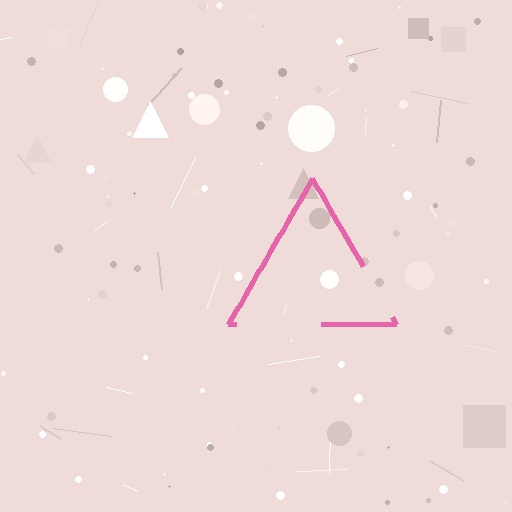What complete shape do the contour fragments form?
The contour fragments form a triangle.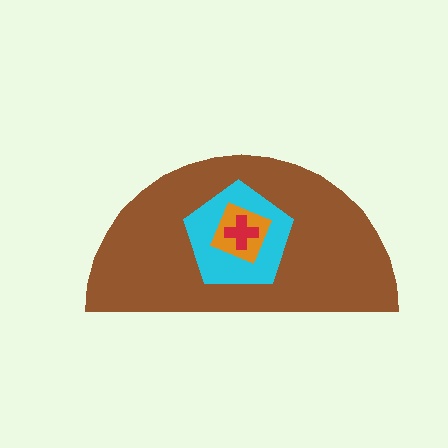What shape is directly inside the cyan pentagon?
The orange diamond.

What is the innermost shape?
The red cross.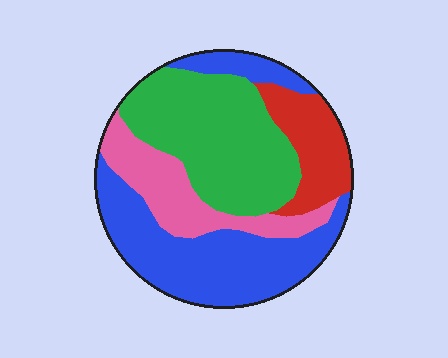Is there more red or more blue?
Blue.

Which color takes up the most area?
Blue, at roughly 35%.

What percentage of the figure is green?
Green covers about 35% of the figure.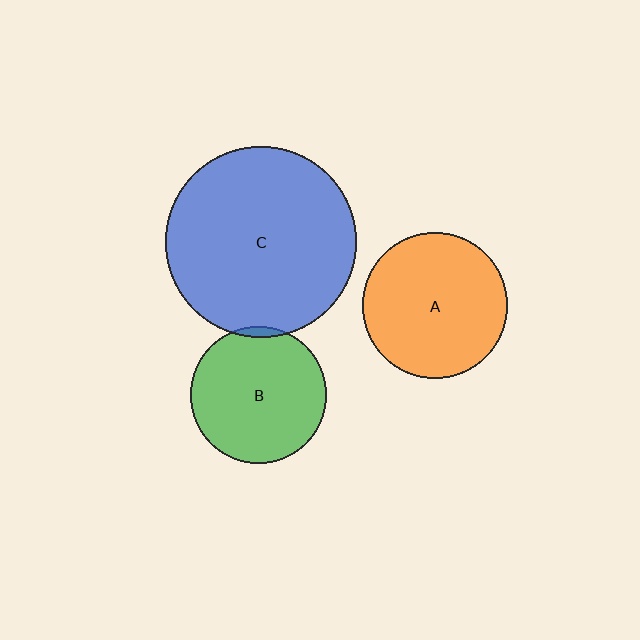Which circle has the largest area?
Circle C (blue).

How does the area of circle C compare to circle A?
Approximately 1.7 times.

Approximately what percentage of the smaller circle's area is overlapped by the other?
Approximately 5%.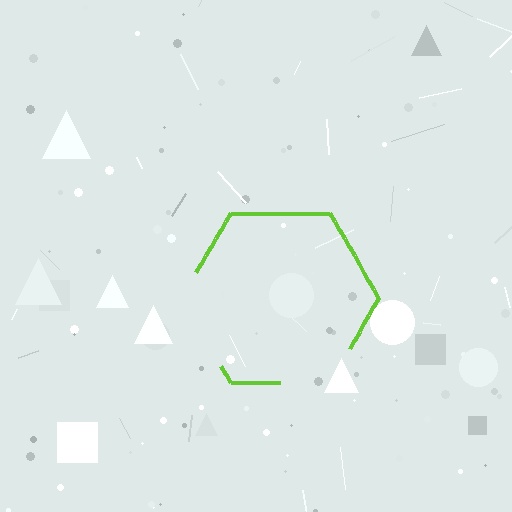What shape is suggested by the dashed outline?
The dashed outline suggests a hexagon.